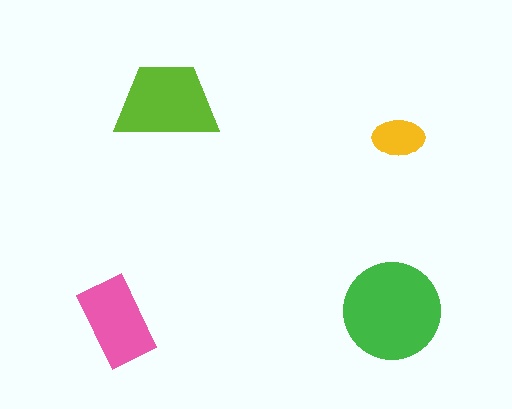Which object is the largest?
The green circle.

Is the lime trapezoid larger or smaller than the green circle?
Smaller.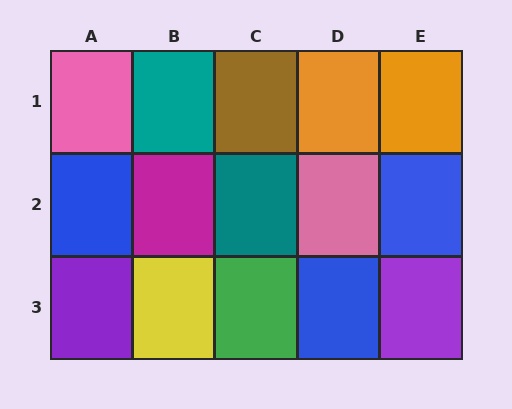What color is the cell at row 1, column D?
Orange.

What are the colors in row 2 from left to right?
Blue, magenta, teal, pink, blue.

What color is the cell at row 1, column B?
Teal.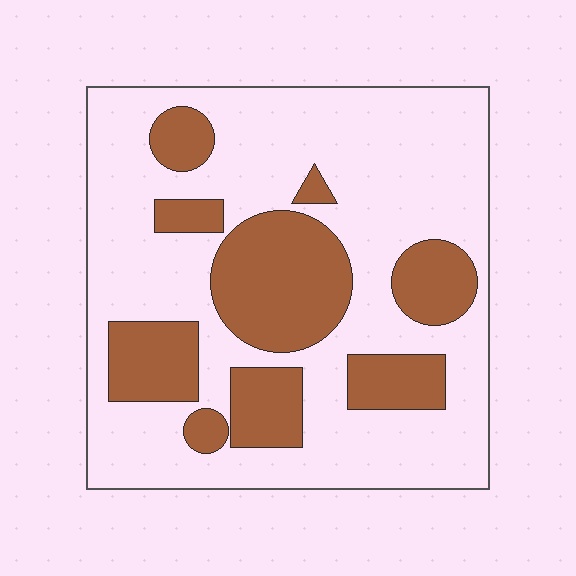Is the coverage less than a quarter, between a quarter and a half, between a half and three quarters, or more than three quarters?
Between a quarter and a half.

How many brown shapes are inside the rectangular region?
9.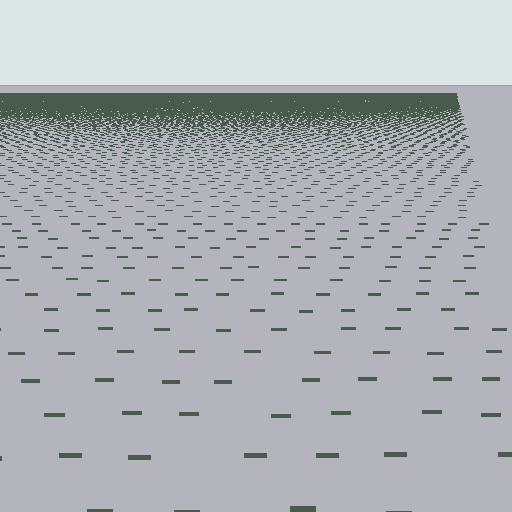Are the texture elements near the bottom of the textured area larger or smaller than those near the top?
Larger. Near the bottom, elements are closer to the viewer and appear at a bigger on-screen size.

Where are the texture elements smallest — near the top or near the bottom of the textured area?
Near the top.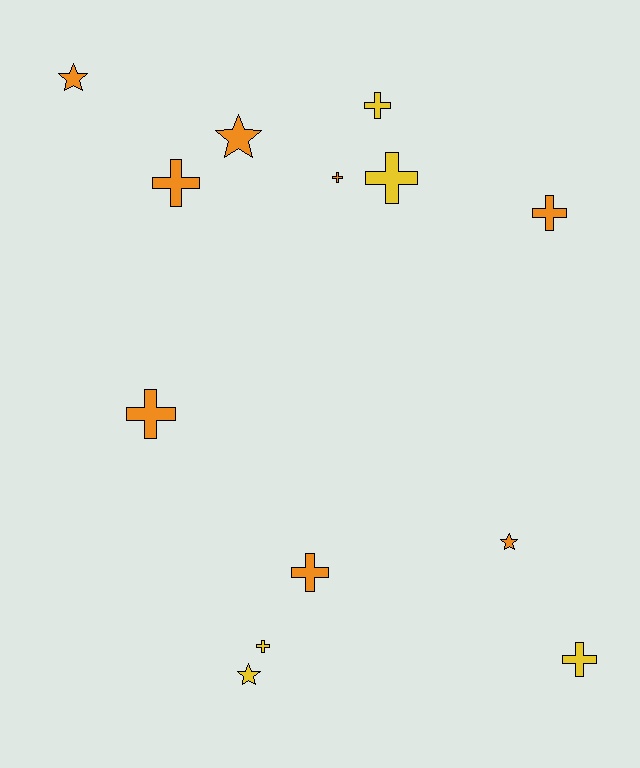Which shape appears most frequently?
Cross, with 9 objects.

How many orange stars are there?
There are 3 orange stars.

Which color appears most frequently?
Orange, with 8 objects.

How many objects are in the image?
There are 13 objects.